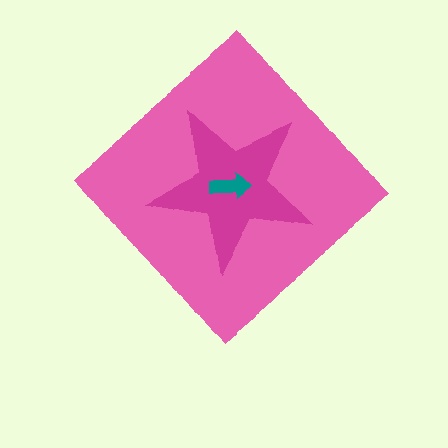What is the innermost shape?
The teal arrow.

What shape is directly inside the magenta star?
The teal arrow.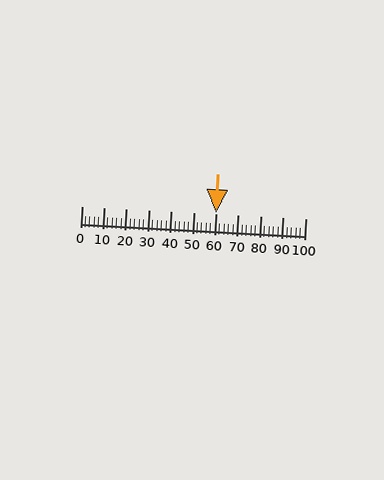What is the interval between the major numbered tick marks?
The major tick marks are spaced 10 units apart.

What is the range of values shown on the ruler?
The ruler shows values from 0 to 100.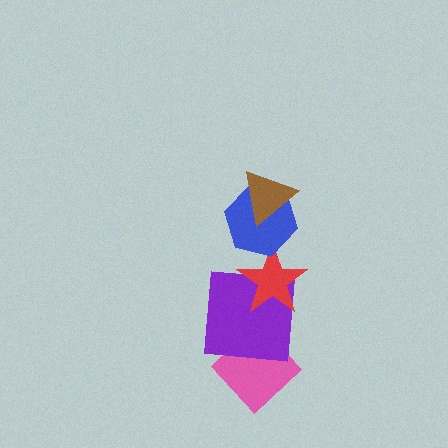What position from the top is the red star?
The red star is 3rd from the top.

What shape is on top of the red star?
The blue hexagon is on top of the red star.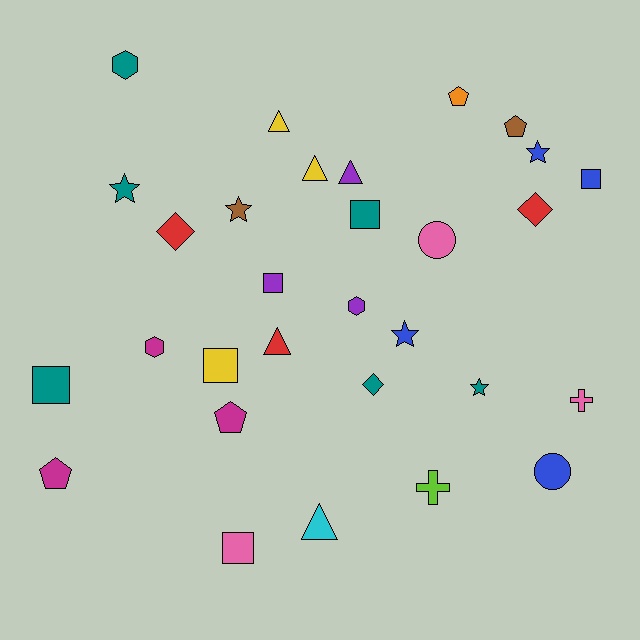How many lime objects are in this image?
There is 1 lime object.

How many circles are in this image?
There are 2 circles.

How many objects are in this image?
There are 30 objects.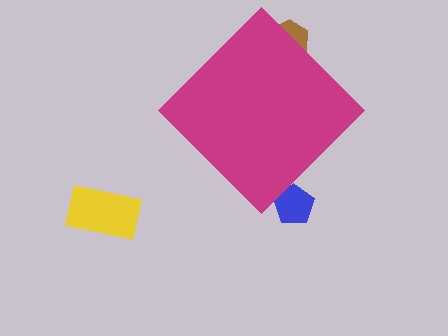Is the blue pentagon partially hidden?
Yes, the blue pentagon is partially hidden behind the magenta diamond.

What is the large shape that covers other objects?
A magenta diamond.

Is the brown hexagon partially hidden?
Yes, the brown hexagon is partially hidden behind the magenta diamond.